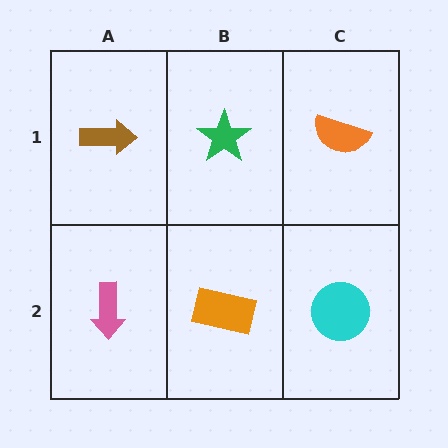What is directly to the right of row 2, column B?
A cyan circle.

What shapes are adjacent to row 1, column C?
A cyan circle (row 2, column C), a green star (row 1, column B).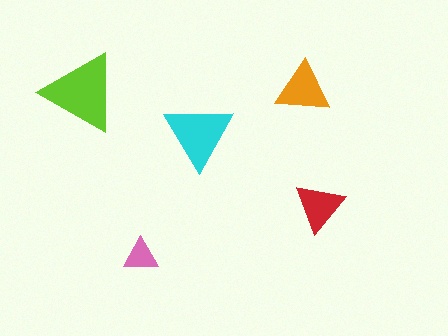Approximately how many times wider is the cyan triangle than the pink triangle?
About 2 times wider.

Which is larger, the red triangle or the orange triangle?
The orange one.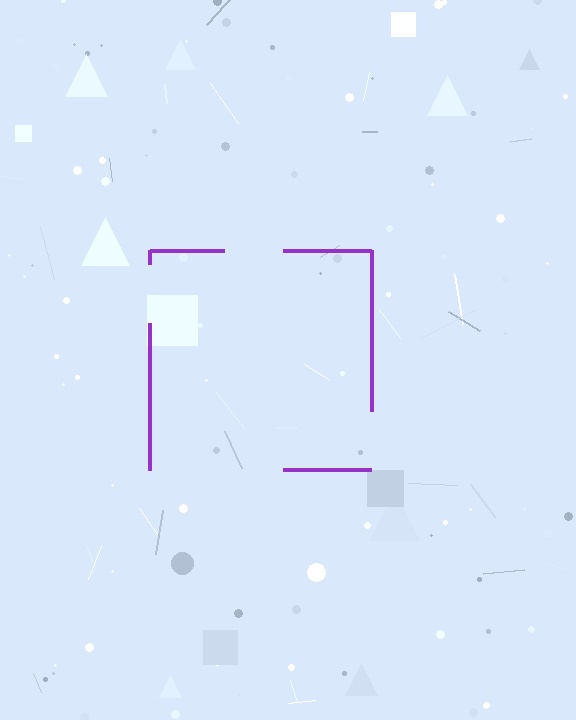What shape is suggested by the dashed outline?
The dashed outline suggests a square.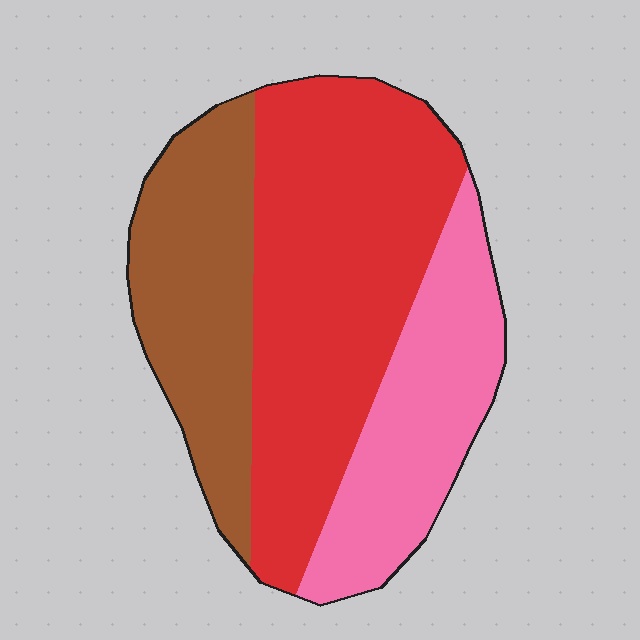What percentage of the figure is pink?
Pink takes up between a sixth and a third of the figure.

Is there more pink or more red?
Red.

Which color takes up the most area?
Red, at roughly 50%.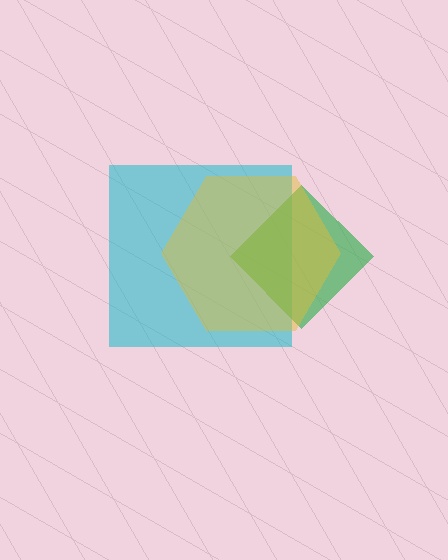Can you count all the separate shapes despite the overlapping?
Yes, there are 3 separate shapes.